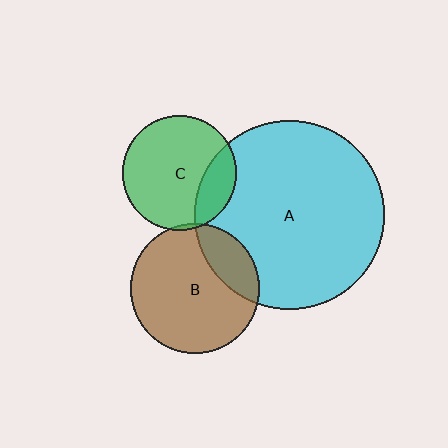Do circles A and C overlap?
Yes.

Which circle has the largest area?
Circle A (cyan).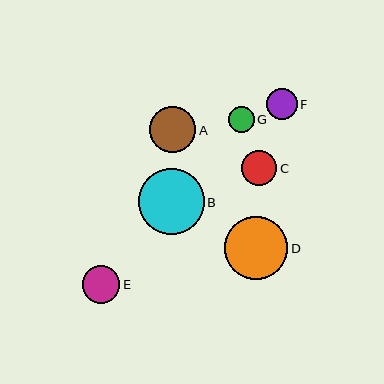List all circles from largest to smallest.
From largest to smallest: B, D, A, E, C, F, G.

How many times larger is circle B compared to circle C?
Circle B is approximately 1.9 times the size of circle C.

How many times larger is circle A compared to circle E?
Circle A is approximately 1.2 times the size of circle E.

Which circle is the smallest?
Circle G is the smallest with a size of approximately 26 pixels.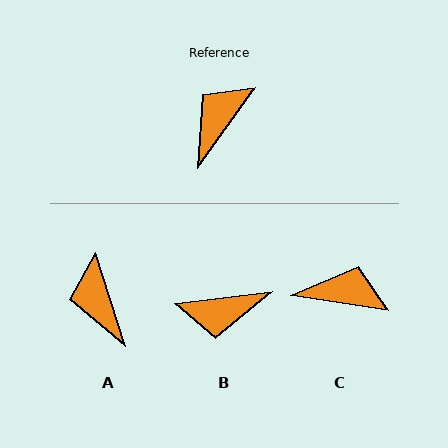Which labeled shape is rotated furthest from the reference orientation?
B, about 133 degrees away.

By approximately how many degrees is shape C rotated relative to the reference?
Approximately 63 degrees clockwise.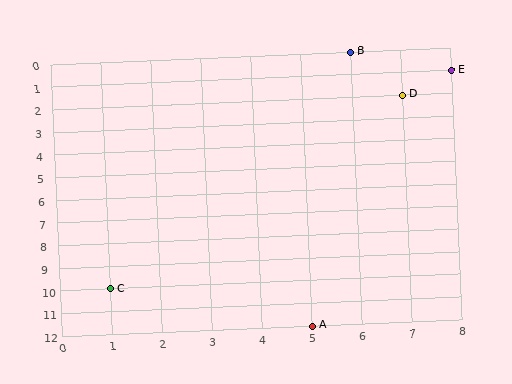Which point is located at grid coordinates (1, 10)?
Point C is at (1, 10).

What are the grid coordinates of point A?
Point A is at grid coordinates (5, 12).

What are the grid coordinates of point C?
Point C is at grid coordinates (1, 10).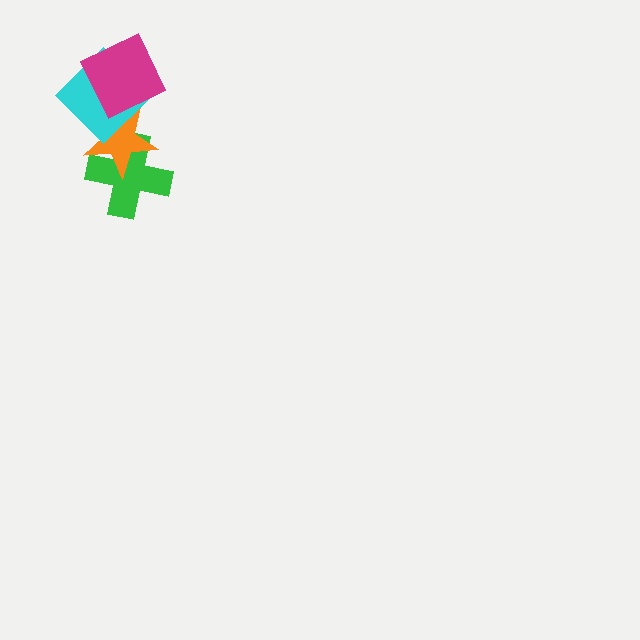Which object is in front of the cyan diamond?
The magenta square is in front of the cyan diamond.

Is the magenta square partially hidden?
No, no other shape covers it.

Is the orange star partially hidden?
Yes, it is partially covered by another shape.